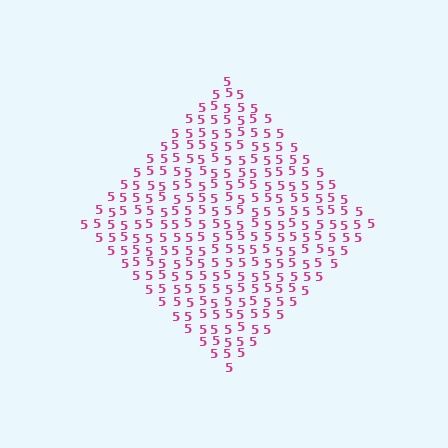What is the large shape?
The large shape is a diamond.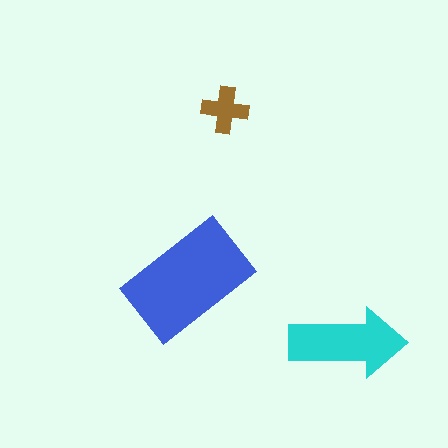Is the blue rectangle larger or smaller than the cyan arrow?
Larger.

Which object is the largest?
The blue rectangle.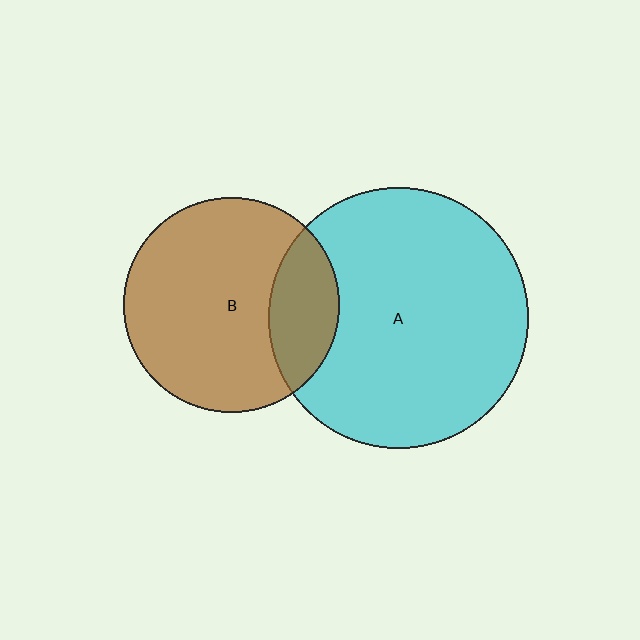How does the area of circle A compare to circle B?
Approximately 1.5 times.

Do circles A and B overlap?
Yes.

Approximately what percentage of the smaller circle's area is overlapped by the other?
Approximately 20%.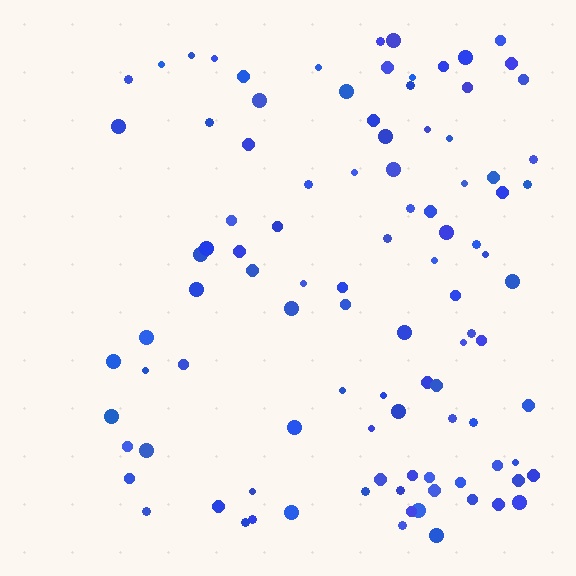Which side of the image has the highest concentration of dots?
The right.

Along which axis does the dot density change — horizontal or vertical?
Horizontal.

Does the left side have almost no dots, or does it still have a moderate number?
Still a moderate number, just noticeably fewer than the right.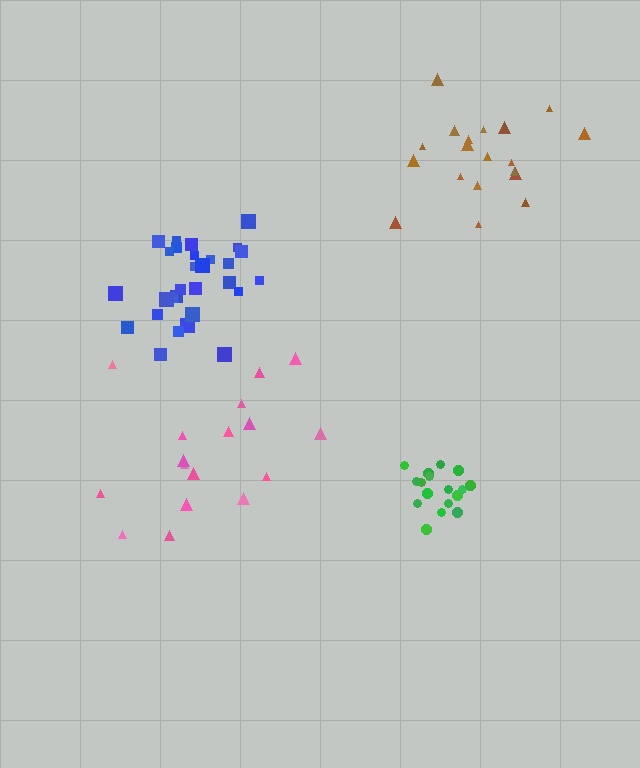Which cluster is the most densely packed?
Green.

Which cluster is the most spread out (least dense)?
Pink.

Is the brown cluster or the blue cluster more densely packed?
Blue.